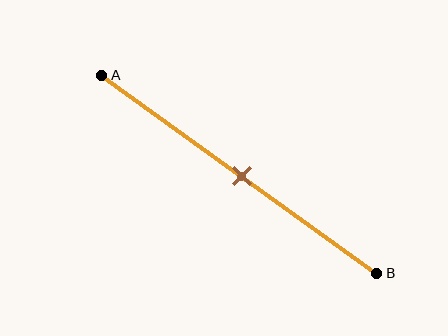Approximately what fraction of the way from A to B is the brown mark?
The brown mark is approximately 50% of the way from A to B.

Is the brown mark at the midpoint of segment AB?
Yes, the mark is approximately at the midpoint.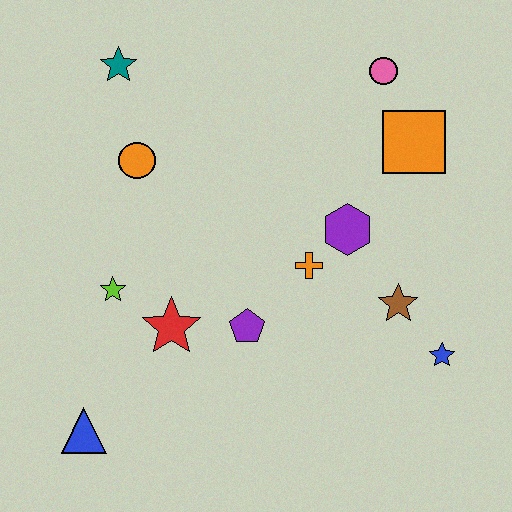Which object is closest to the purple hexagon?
The orange cross is closest to the purple hexagon.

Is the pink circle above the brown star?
Yes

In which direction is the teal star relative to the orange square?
The teal star is to the left of the orange square.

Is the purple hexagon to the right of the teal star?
Yes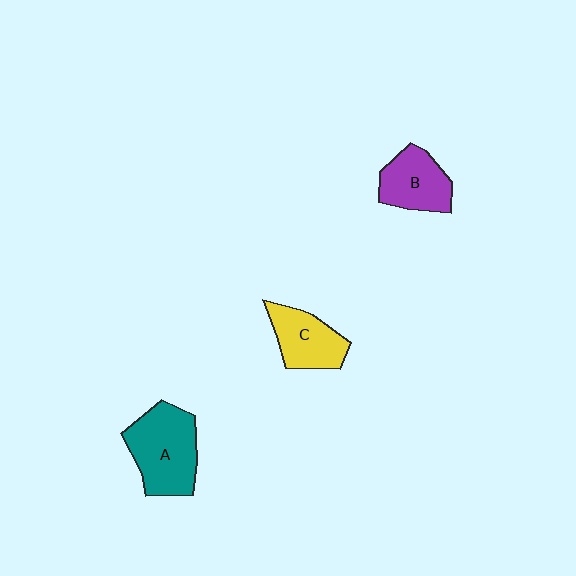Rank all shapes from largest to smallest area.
From largest to smallest: A (teal), B (purple), C (yellow).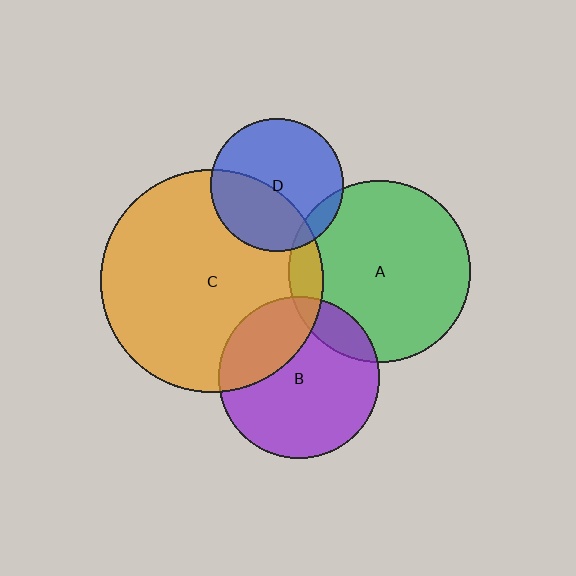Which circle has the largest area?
Circle C (orange).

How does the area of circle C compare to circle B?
Approximately 1.9 times.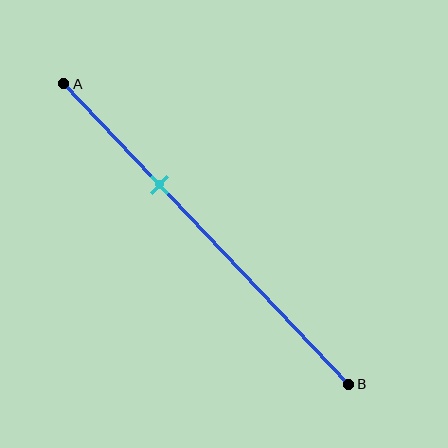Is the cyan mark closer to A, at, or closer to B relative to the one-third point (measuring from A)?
The cyan mark is approximately at the one-third point of segment AB.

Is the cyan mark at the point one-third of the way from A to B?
Yes, the mark is approximately at the one-third point.